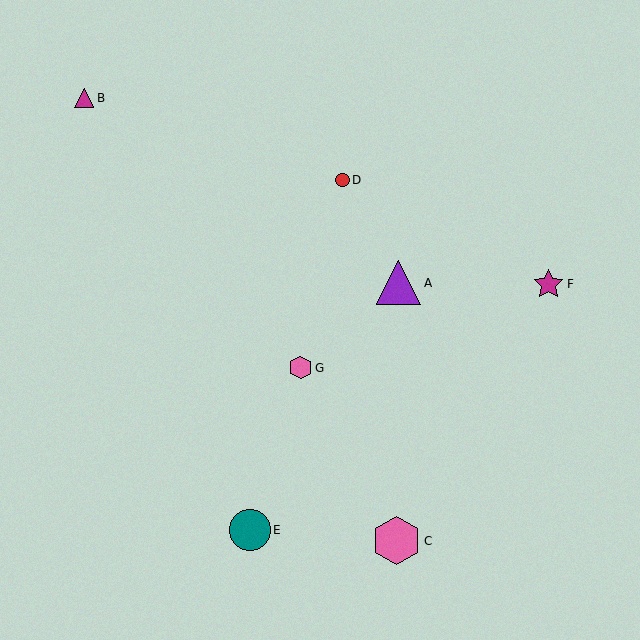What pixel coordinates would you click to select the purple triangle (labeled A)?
Click at (399, 283) to select the purple triangle A.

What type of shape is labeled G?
Shape G is a pink hexagon.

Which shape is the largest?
The pink hexagon (labeled C) is the largest.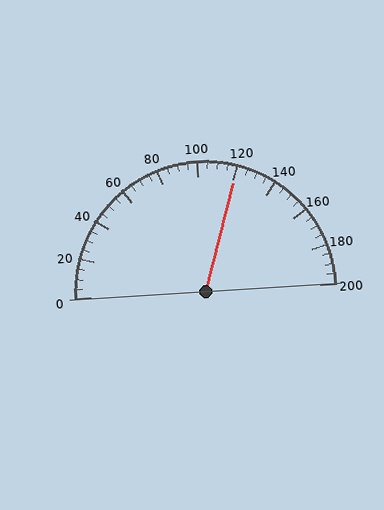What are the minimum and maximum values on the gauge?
The gauge ranges from 0 to 200.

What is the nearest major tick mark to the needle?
The nearest major tick mark is 120.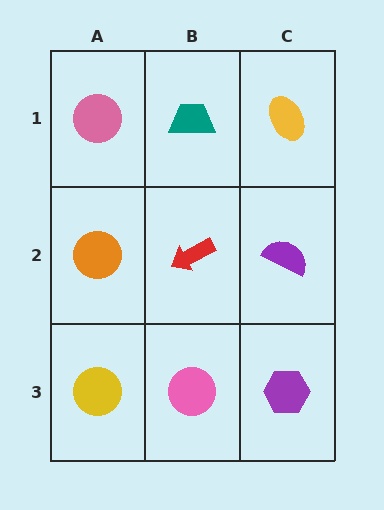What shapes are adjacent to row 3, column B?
A red arrow (row 2, column B), a yellow circle (row 3, column A), a purple hexagon (row 3, column C).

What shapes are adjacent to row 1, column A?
An orange circle (row 2, column A), a teal trapezoid (row 1, column B).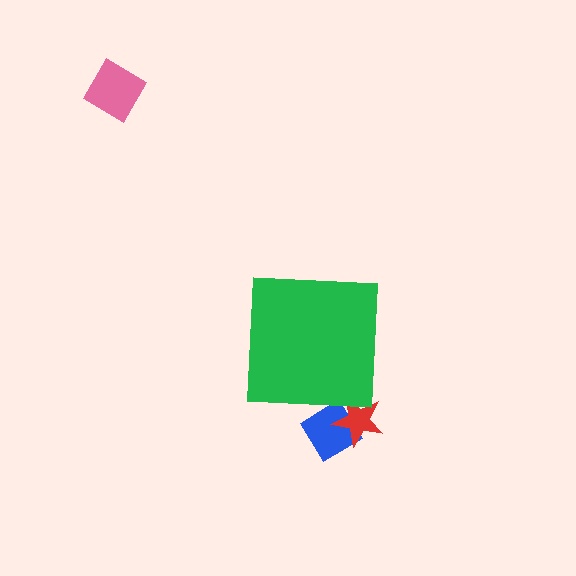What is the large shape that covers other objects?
A green square.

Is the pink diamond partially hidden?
No, the pink diamond is fully visible.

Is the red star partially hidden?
Yes, the red star is partially hidden behind the green square.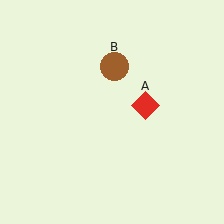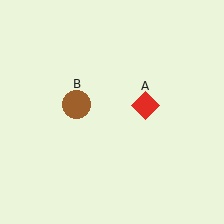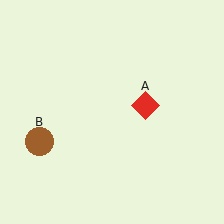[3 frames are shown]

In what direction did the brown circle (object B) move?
The brown circle (object B) moved down and to the left.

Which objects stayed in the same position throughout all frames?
Red diamond (object A) remained stationary.